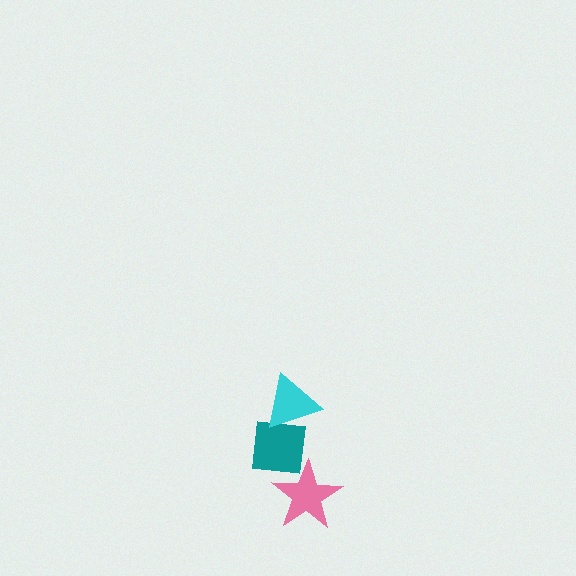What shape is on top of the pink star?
The teal square is on top of the pink star.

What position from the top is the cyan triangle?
The cyan triangle is 1st from the top.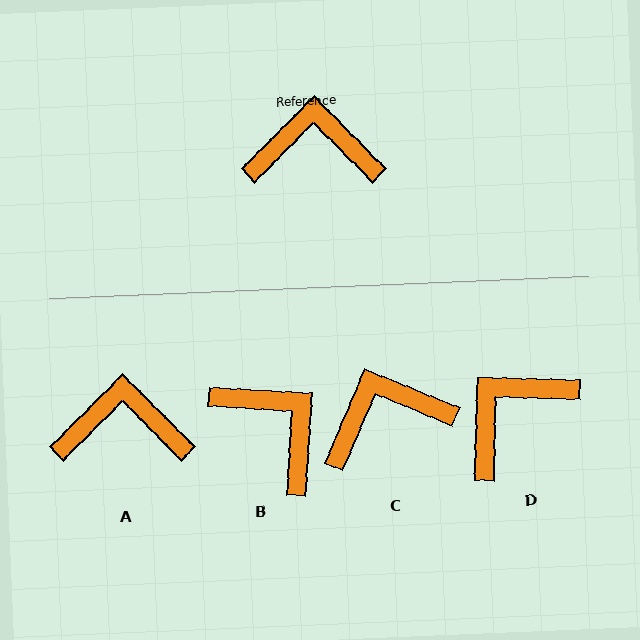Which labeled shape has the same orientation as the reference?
A.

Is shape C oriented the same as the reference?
No, it is off by about 22 degrees.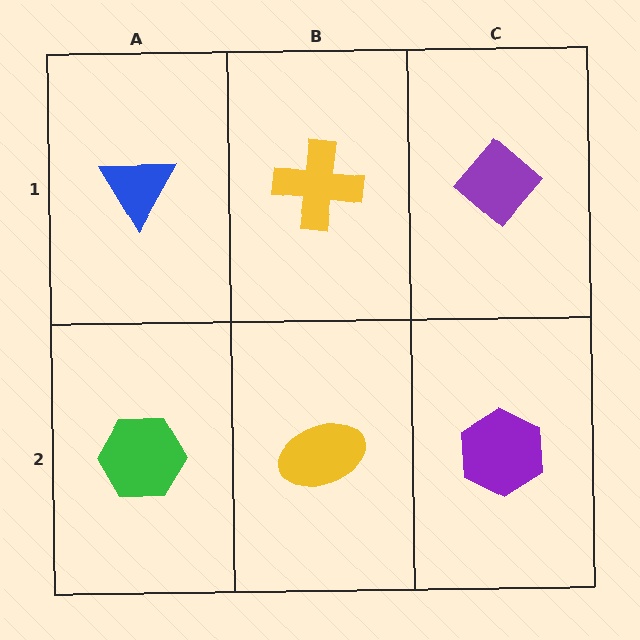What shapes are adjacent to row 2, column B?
A yellow cross (row 1, column B), a green hexagon (row 2, column A), a purple hexagon (row 2, column C).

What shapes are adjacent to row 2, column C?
A purple diamond (row 1, column C), a yellow ellipse (row 2, column B).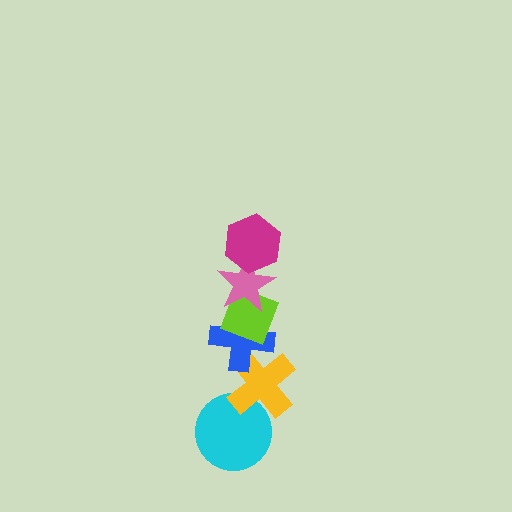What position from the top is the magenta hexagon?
The magenta hexagon is 1st from the top.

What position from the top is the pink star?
The pink star is 2nd from the top.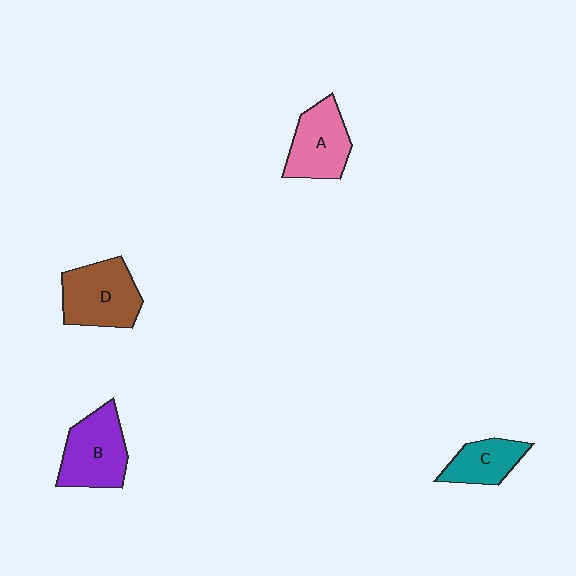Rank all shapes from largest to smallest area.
From largest to smallest: D (brown), B (purple), A (pink), C (teal).